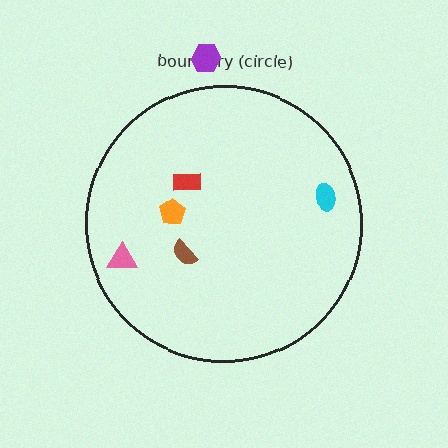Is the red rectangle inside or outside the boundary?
Inside.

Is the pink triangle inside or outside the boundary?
Inside.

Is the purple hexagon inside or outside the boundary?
Outside.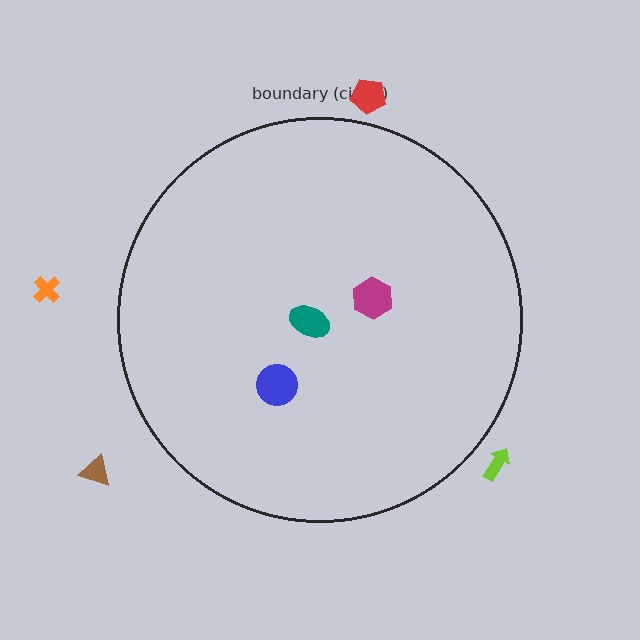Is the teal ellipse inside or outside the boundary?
Inside.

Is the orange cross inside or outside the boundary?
Outside.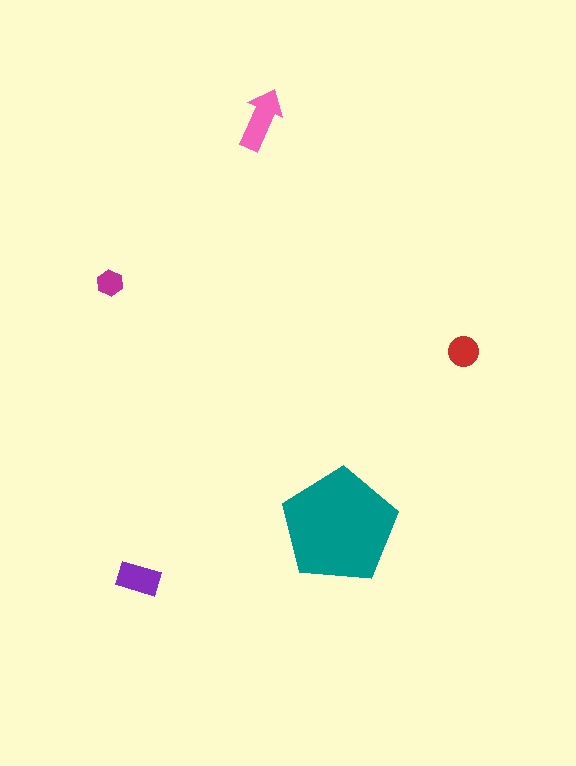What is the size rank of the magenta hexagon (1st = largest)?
5th.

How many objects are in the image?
There are 5 objects in the image.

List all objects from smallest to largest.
The magenta hexagon, the red circle, the purple rectangle, the pink arrow, the teal pentagon.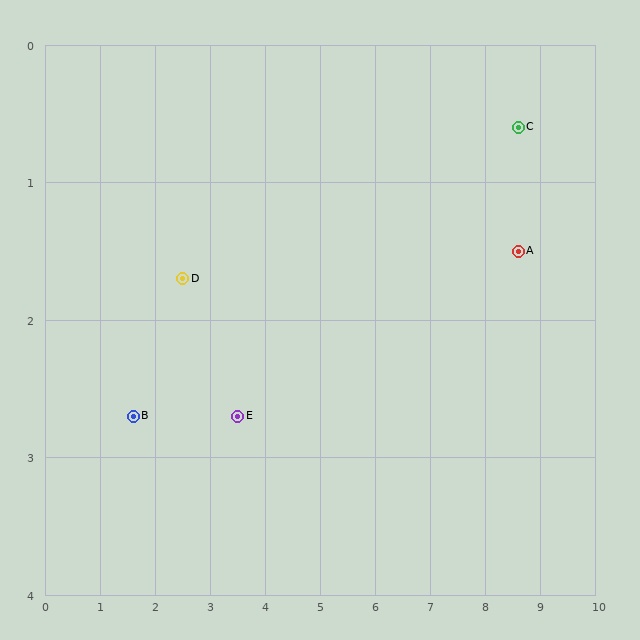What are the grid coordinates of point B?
Point B is at approximately (1.6, 2.7).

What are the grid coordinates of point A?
Point A is at approximately (8.6, 1.5).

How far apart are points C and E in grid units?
Points C and E are about 5.5 grid units apart.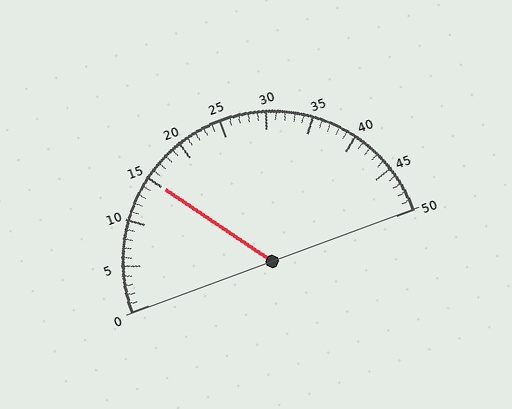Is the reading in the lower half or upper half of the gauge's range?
The reading is in the lower half of the range (0 to 50).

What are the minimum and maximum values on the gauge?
The gauge ranges from 0 to 50.